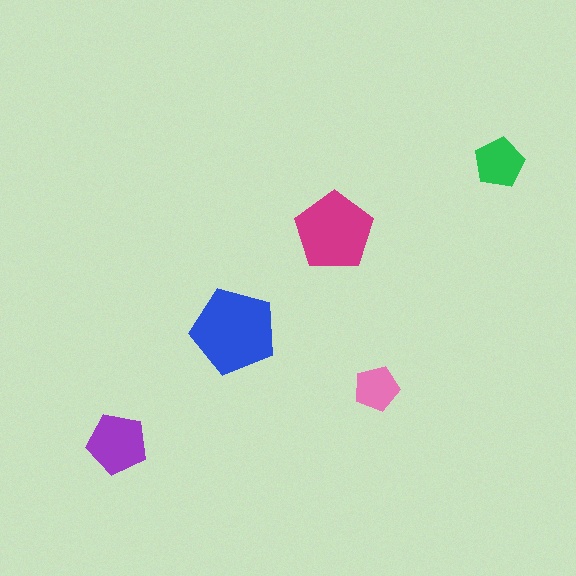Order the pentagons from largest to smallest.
the blue one, the magenta one, the purple one, the green one, the pink one.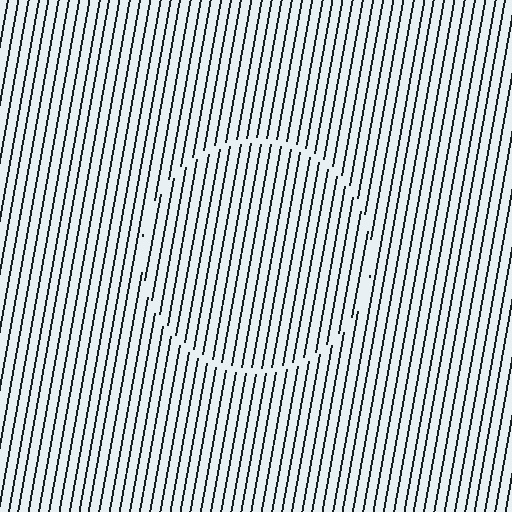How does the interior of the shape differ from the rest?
The interior of the shape contains the same grating, shifted by half a period — the contour is defined by the phase discontinuity where line-ends from the inner and outer gratings abut.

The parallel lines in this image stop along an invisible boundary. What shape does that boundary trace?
An illusory circle. The interior of the shape contains the same grating, shifted by half a period — the contour is defined by the phase discontinuity where line-ends from the inner and outer gratings abut.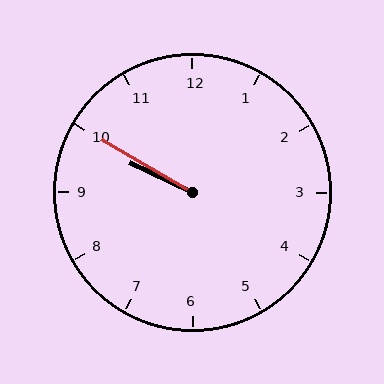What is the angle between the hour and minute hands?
Approximately 5 degrees.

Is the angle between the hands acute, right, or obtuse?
It is acute.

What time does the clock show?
9:50.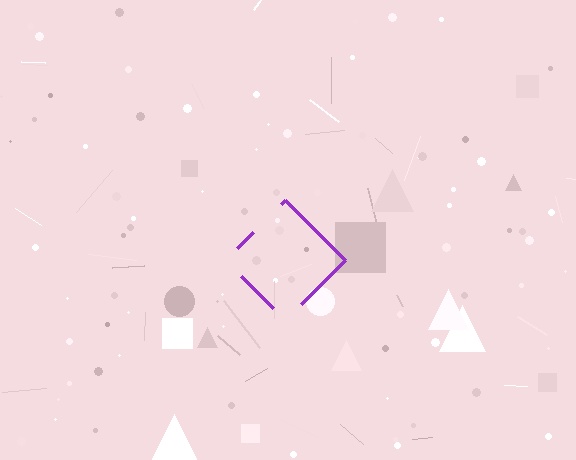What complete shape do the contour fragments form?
The contour fragments form a diamond.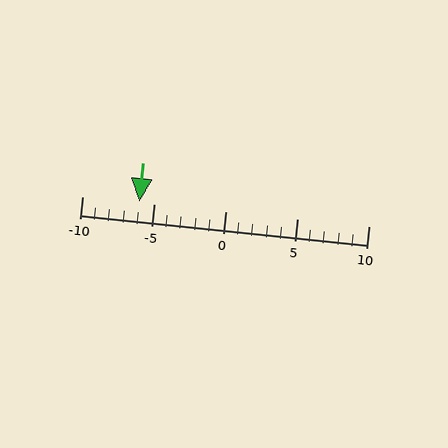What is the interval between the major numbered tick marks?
The major tick marks are spaced 5 units apart.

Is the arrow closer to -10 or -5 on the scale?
The arrow is closer to -5.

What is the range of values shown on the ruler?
The ruler shows values from -10 to 10.